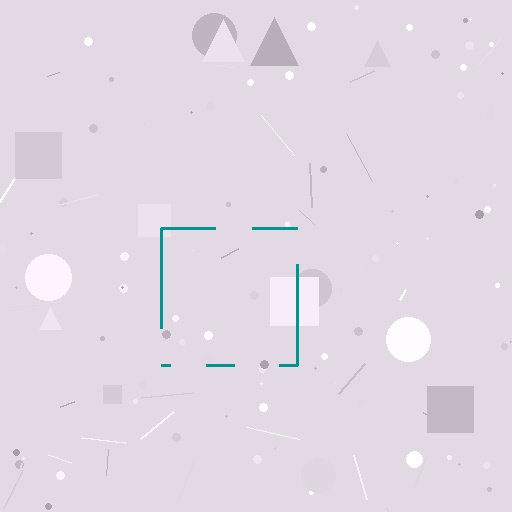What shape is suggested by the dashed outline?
The dashed outline suggests a square.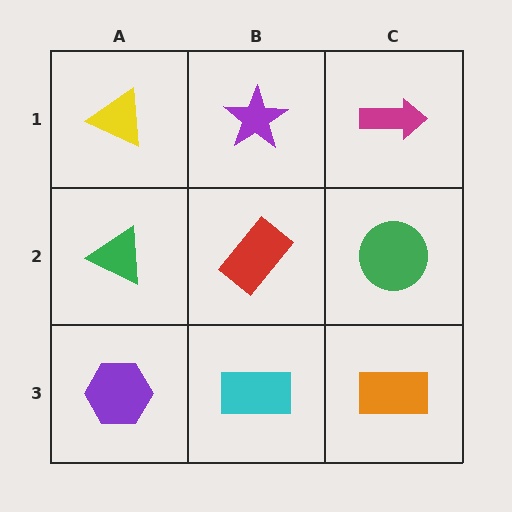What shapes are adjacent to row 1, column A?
A green triangle (row 2, column A), a purple star (row 1, column B).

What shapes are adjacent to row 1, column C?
A green circle (row 2, column C), a purple star (row 1, column B).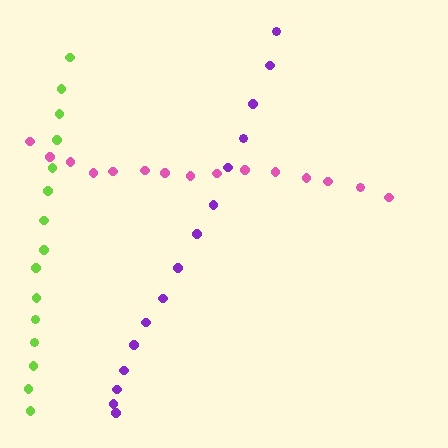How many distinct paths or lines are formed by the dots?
There are 3 distinct paths.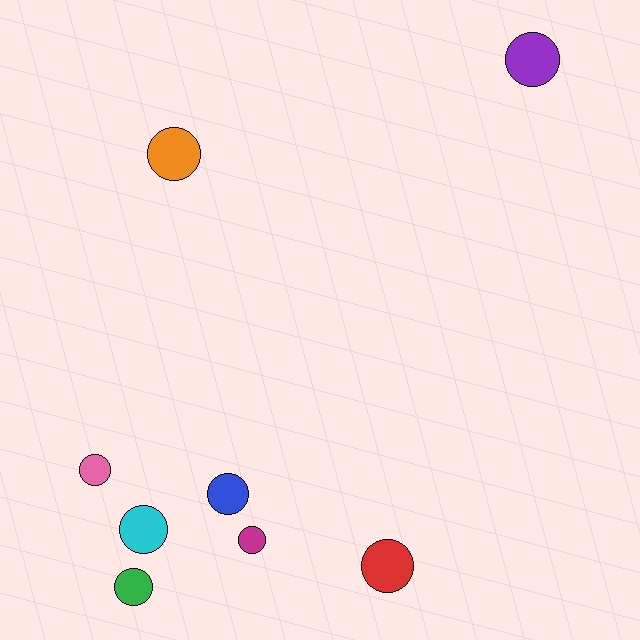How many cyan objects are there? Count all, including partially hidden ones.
There is 1 cyan object.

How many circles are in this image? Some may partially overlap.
There are 8 circles.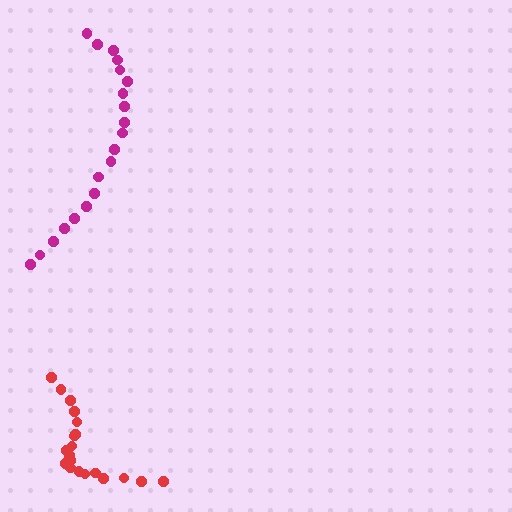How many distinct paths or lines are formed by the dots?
There are 2 distinct paths.